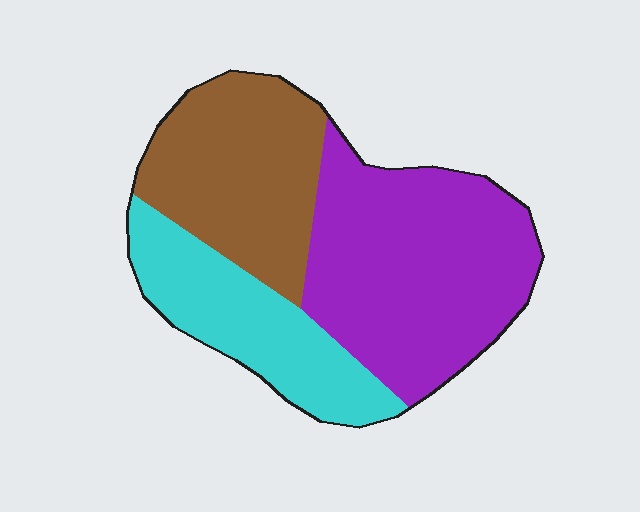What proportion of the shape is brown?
Brown covers 30% of the shape.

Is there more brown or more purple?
Purple.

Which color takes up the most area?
Purple, at roughly 45%.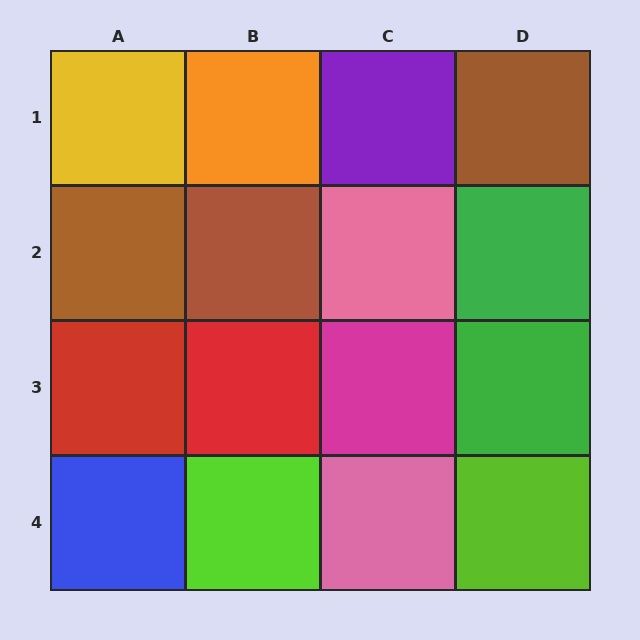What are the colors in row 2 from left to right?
Brown, brown, pink, green.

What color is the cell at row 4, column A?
Blue.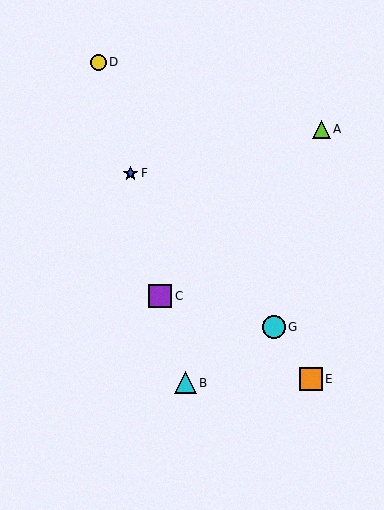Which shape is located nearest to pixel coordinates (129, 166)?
The blue star (labeled F) at (130, 173) is nearest to that location.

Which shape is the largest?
The purple square (labeled C) is the largest.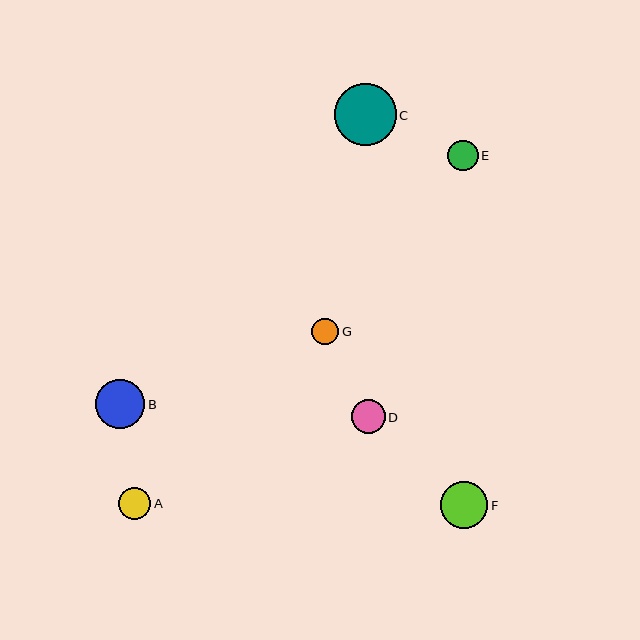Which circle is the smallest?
Circle G is the smallest with a size of approximately 27 pixels.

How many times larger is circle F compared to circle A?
Circle F is approximately 1.5 times the size of circle A.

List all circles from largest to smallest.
From largest to smallest: C, B, F, D, A, E, G.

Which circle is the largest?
Circle C is the largest with a size of approximately 62 pixels.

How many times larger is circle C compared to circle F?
Circle C is approximately 1.3 times the size of circle F.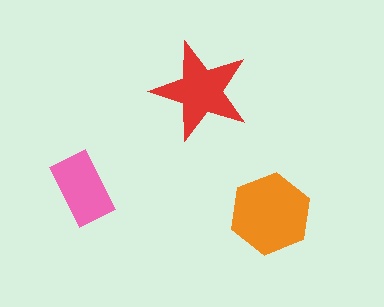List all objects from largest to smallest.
The orange hexagon, the red star, the pink rectangle.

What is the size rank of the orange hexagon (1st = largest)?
1st.